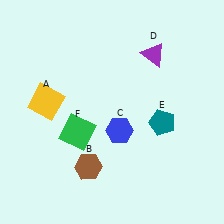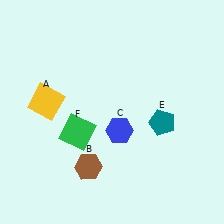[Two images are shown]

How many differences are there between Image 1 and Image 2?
There is 1 difference between the two images.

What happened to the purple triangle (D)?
The purple triangle (D) was removed in Image 2. It was in the top-right area of Image 1.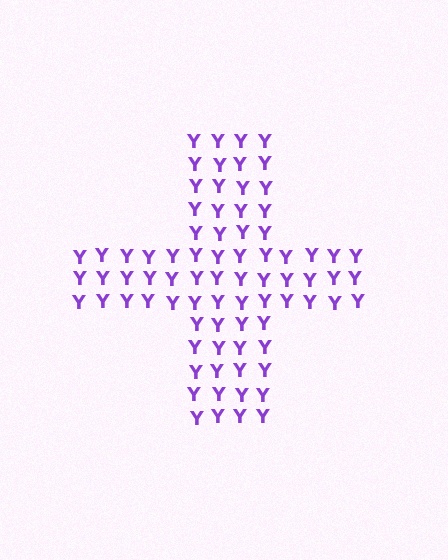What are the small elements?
The small elements are letter Y's.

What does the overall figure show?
The overall figure shows a cross.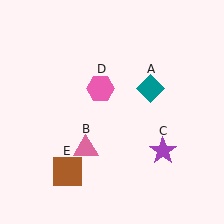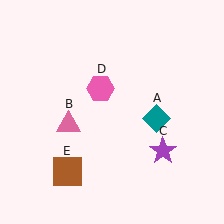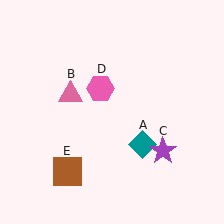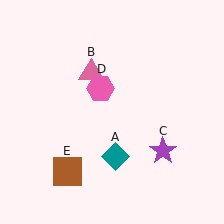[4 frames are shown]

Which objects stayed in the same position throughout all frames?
Purple star (object C) and pink hexagon (object D) and brown square (object E) remained stationary.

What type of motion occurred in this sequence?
The teal diamond (object A), pink triangle (object B) rotated clockwise around the center of the scene.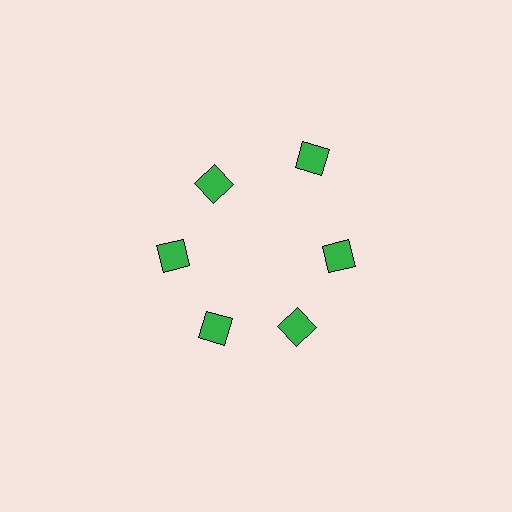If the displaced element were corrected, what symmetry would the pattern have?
It would have 6-fold rotational symmetry — the pattern would map onto itself every 60 degrees.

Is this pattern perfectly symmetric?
No. The 6 green squares are arranged in a ring, but one element near the 1 o'clock position is pushed outward from the center, breaking the 6-fold rotational symmetry.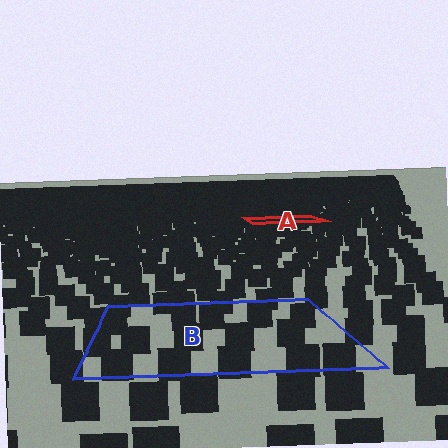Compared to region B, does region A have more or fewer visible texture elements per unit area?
Region A has more texture elements per unit area — they are packed more densely because it is farther away.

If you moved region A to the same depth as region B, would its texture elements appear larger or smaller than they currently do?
They would appear larger. At a closer depth, the same texture elements are projected at a bigger on-screen size.